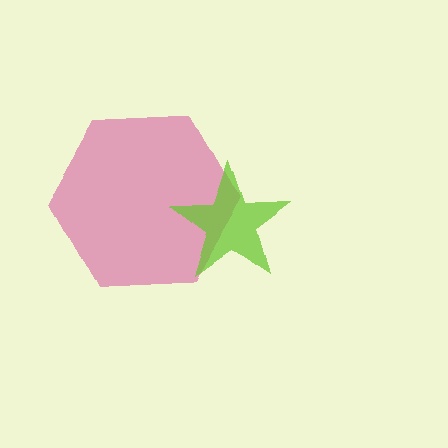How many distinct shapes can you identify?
There are 2 distinct shapes: a magenta hexagon, a lime star.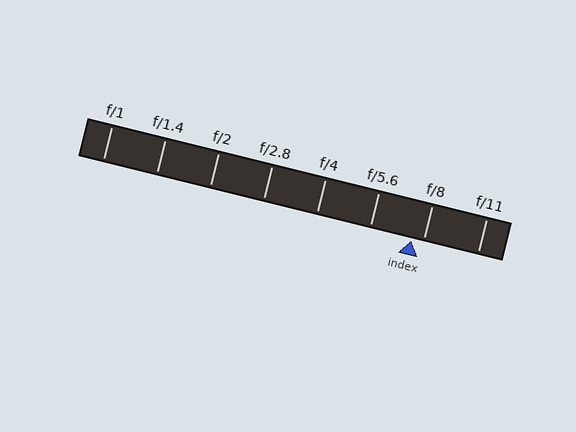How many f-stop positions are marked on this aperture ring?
There are 8 f-stop positions marked.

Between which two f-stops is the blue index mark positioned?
The index mark is between f/5.6 and f/8.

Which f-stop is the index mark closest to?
The index mark is closest to f/8.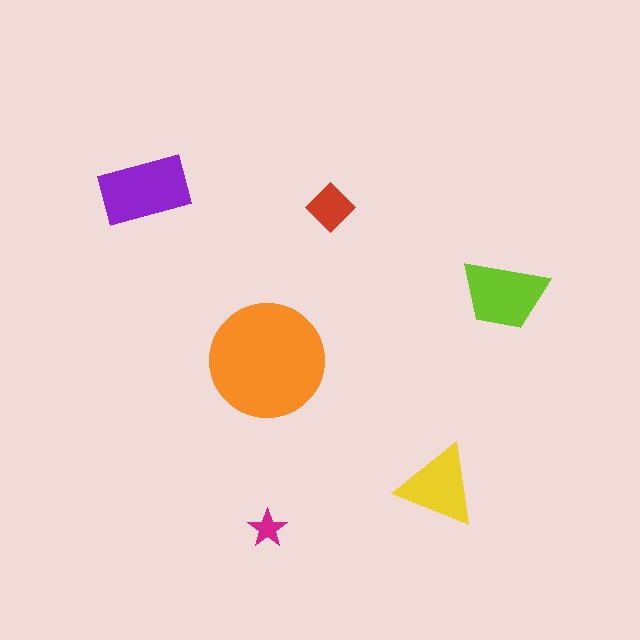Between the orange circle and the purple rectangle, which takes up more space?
The orange circle.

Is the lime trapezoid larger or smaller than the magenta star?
Larger.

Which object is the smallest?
The magenta star.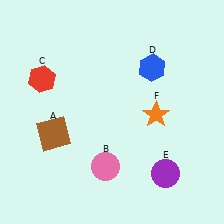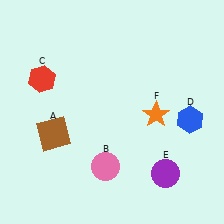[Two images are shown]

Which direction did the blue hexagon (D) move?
The blue hexagon (D) moved down.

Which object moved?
The blue hexagon (D) moved down.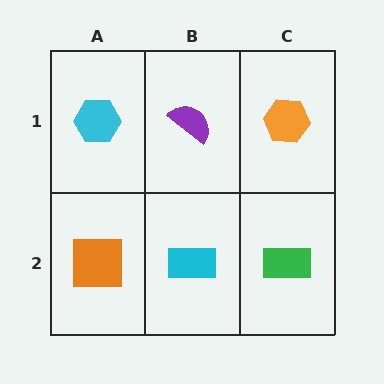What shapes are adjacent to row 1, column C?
A green rectangle (row 2, column C), a purple semicircle (row 1, column B).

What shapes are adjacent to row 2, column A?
A cyan hexagon (row 1, column A), a cyan rectangle (row 2, column B).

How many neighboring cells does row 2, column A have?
2.